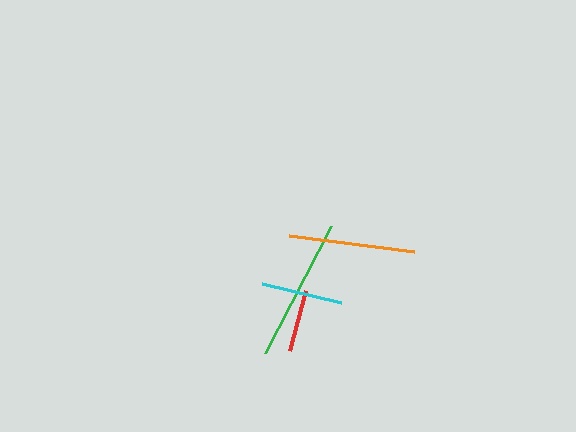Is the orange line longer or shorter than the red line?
The orange line is longer than the red line.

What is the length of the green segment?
The green segment is approximately 143 pixels long.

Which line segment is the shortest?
The red line is the shortest at approximately 62 pixels.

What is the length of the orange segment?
The orange segment is approximately 126 pixels long.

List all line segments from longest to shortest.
From longest to shortest: green, orange, cyan, red.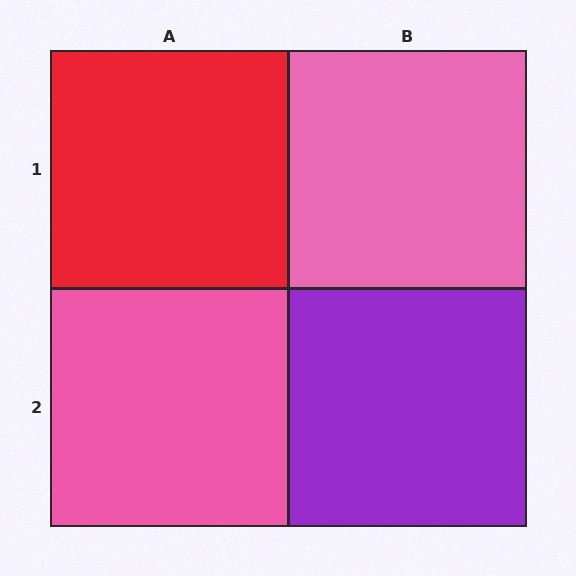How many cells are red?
1 cell is red.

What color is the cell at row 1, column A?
Red.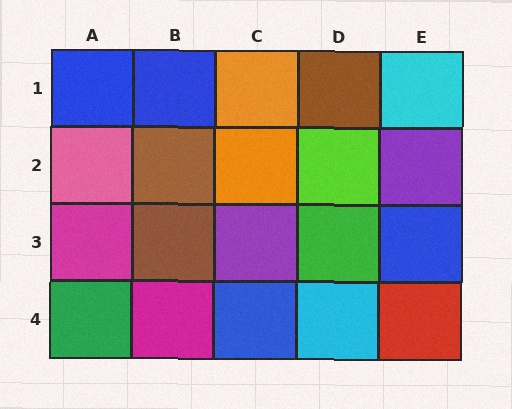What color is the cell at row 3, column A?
Magenta.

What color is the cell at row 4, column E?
Red.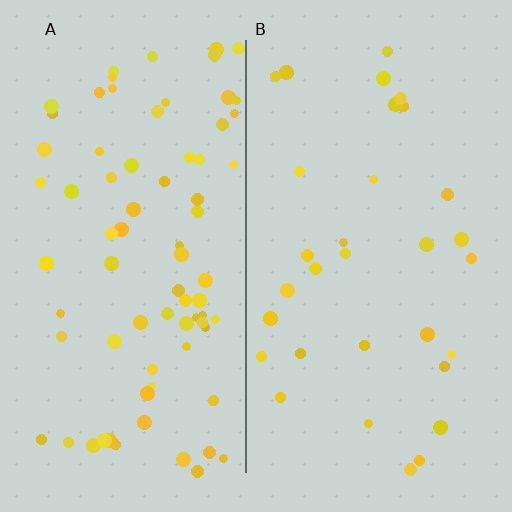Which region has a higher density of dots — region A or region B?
A (the left).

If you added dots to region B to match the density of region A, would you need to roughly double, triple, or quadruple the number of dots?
Approximately double.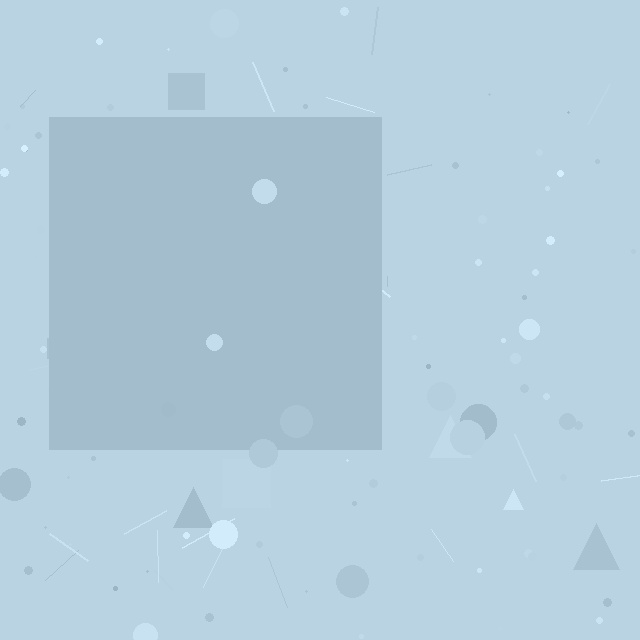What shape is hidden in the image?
A square is hidden in the image.